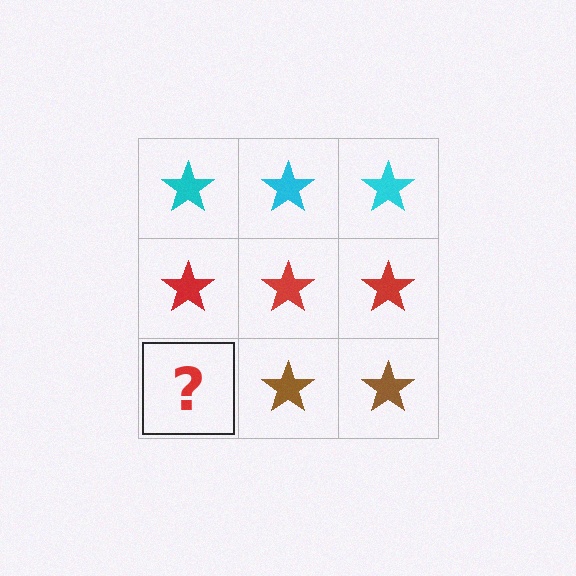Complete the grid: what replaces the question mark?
The question mark should be replaced with a brown star.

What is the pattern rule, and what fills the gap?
The rule is that each row has a consistent color. The gap should be filled with a brown star.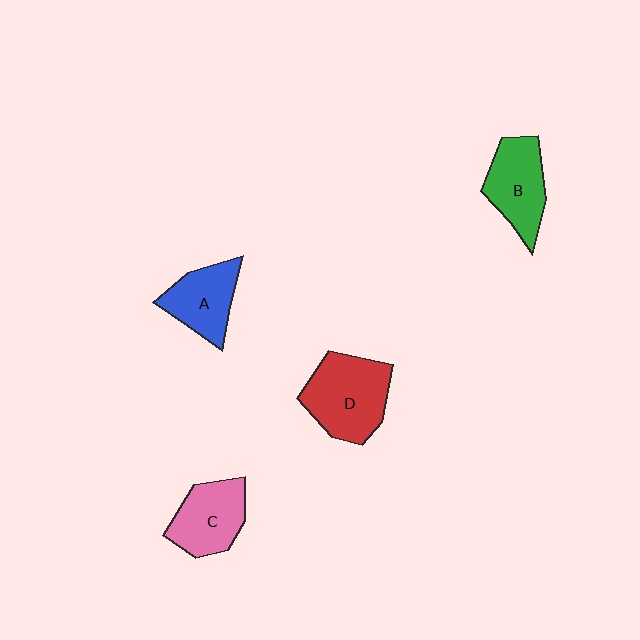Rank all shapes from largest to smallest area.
From largest to smallest: D (red), B (green), C (pink), A (blue).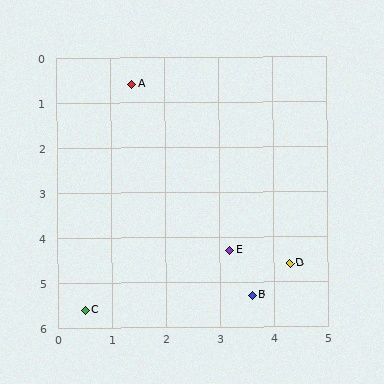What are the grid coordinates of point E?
Point E is at approximately (3.2, 4.3).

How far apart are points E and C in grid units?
Points E and C are about 3.0 grid units apart.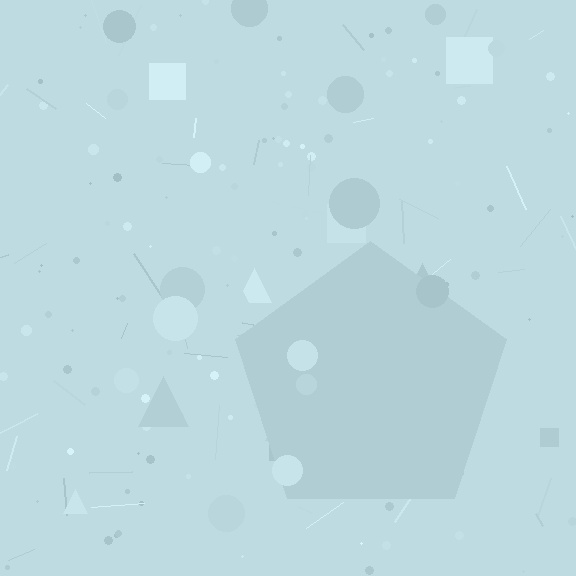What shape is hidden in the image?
A pentagon is hidden in the image.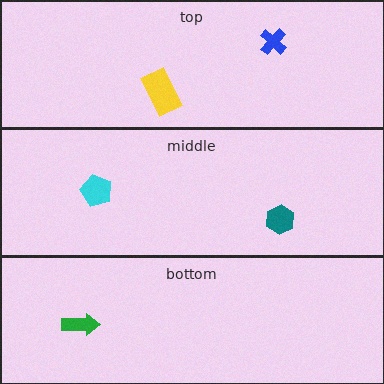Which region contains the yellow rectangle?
The top region.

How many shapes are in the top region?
2.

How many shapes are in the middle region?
2.